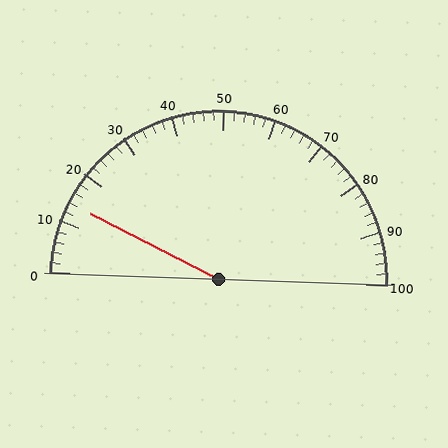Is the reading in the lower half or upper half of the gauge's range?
The reading is in the lower half of the range (0 to 100).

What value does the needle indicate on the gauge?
The needle indicates approximately 14.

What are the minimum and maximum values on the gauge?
The gauge ranges from 0 to 100.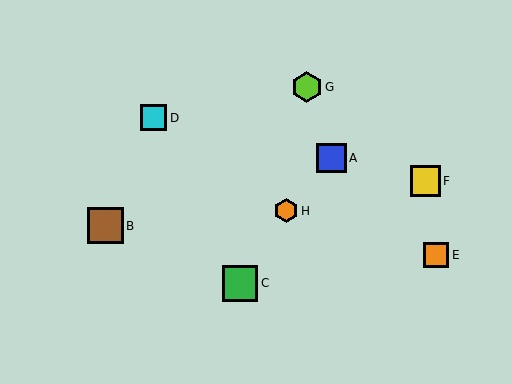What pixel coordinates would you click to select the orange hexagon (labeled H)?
Click at (286, 211) to select the orange hexagon H.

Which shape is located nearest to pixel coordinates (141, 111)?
The cyan square (labeled D) at (154, 118) is nearest to that location.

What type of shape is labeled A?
Shape A is a blue square.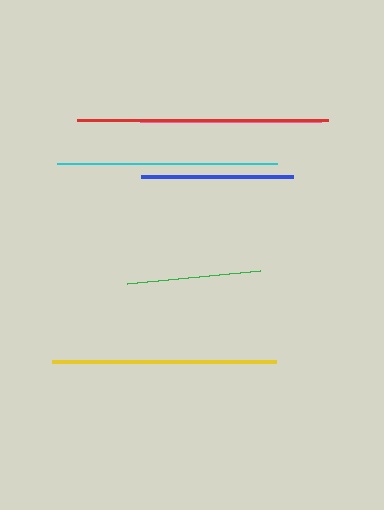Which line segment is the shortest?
The green line is the shortest at approximately 133 pixels.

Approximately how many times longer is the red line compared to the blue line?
The red line is approximately 1.7 times the length of the blue line.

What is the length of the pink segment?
The pink segment is approximately 180 pixels long.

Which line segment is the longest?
The red line is the longest at approximately 251 pixels.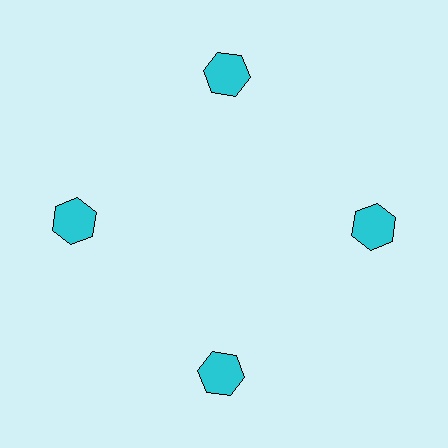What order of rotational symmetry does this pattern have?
This pattern has 4-fold rotational symmetry.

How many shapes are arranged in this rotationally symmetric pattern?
There are 4 shapes, arranged in 4 groups of 1.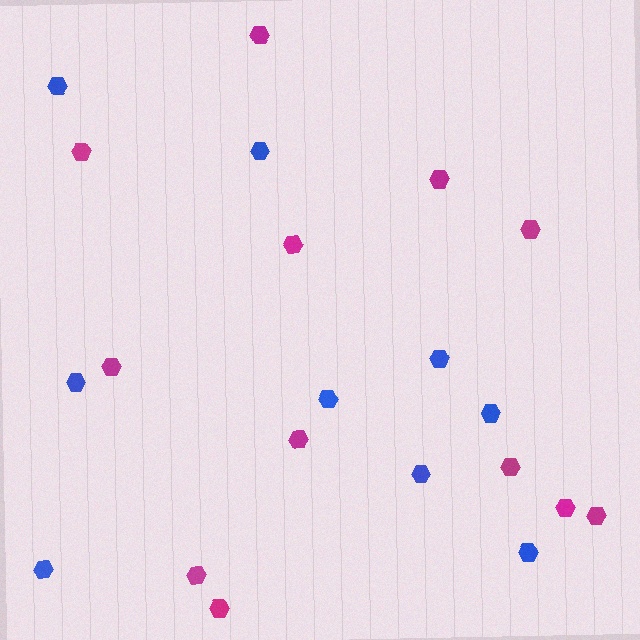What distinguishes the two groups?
There are 2 groups: one group of blue hexagons (9) and one group of magenta hexagons (12).